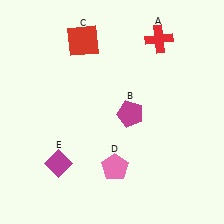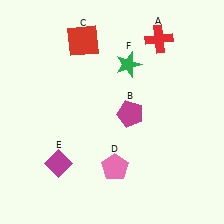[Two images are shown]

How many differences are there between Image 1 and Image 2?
There is 1 difference between the two images.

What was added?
A green star (F) was added in Image 2.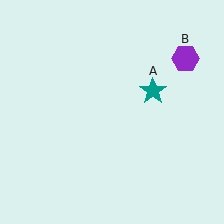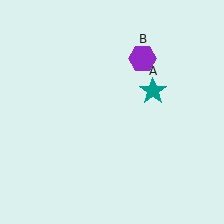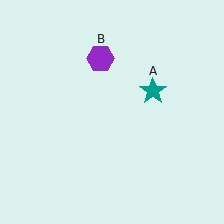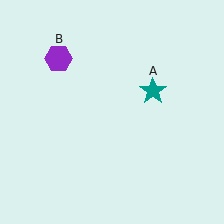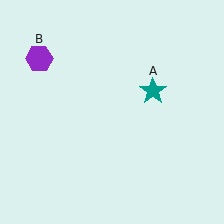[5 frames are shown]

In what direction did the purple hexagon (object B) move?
The purple hexagon (object B) moved left.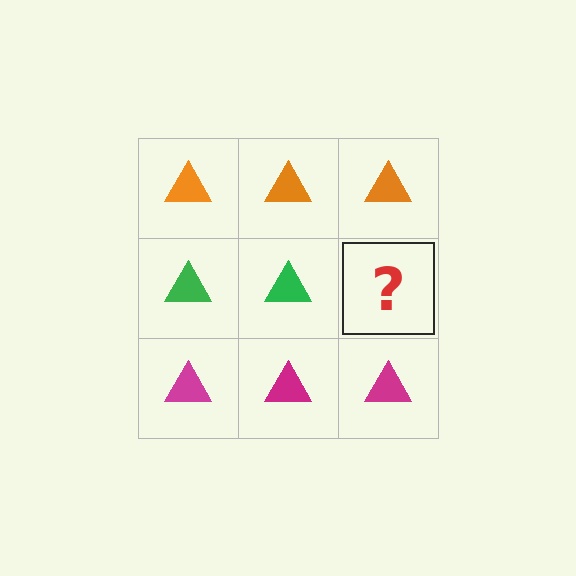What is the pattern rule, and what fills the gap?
The rule is that each row has a consistent color. The gap should be filled with a green triangle.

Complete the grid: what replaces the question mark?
The question mark should be replaced with a green triangle.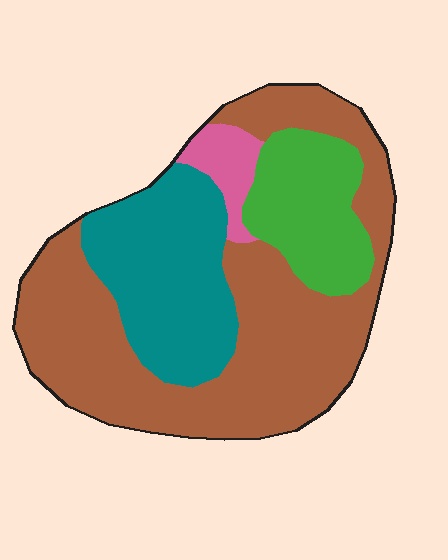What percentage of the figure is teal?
Teal takes up about one quarter (1/4) of the figure.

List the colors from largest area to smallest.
From largest to smallest: brown, teal, green, pink.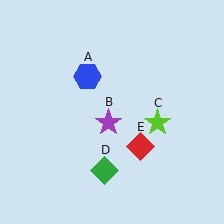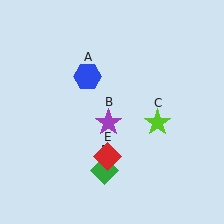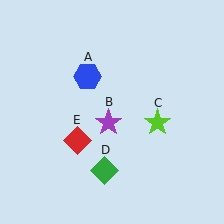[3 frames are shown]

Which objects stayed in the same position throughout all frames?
Blue hexagon (object A) and purple star (object B) and lime star (object C) and green diamond (object D) remained stationary.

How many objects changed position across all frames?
1 object changed position: red diamond (object E).